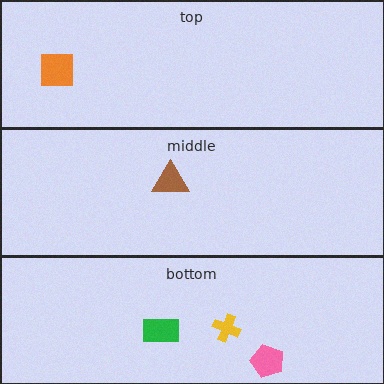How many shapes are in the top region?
1.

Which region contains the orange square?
The top region.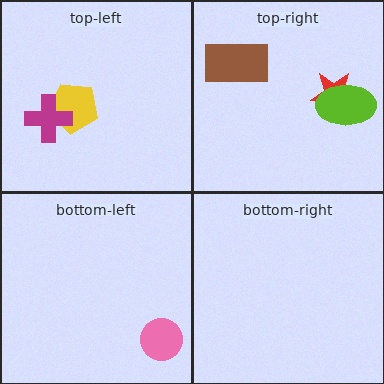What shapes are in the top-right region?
The brown rectangle, the red star, the lime ellipse.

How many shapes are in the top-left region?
2.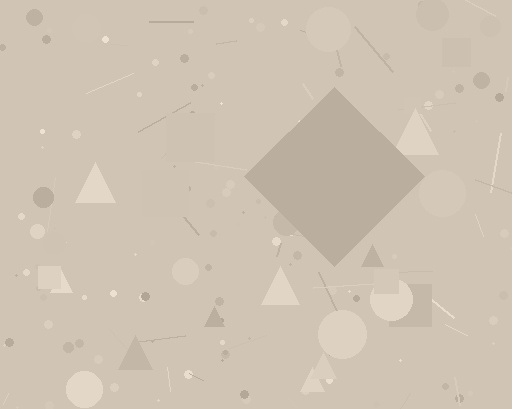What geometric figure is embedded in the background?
A diamond is embedded in the background.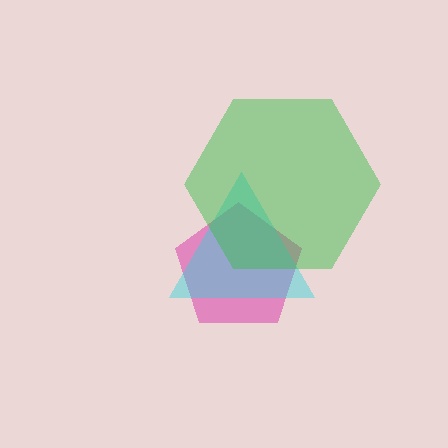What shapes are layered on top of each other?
The layered shapes are: a pink pentagon, a cyan triangle, a green hexagon.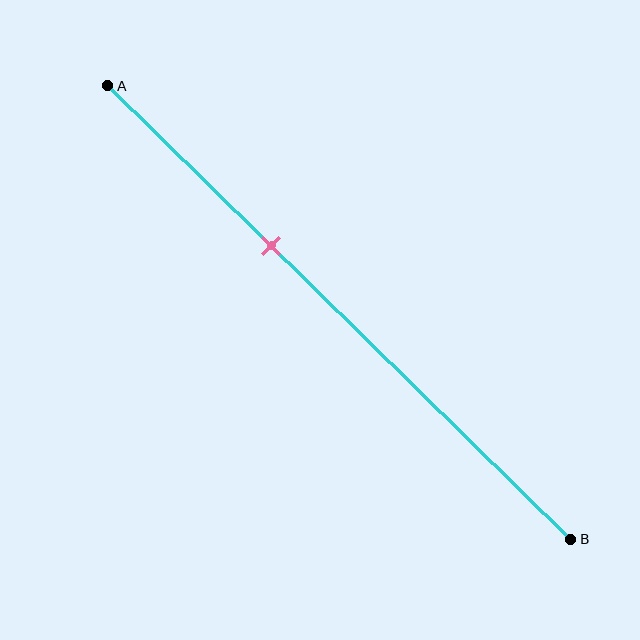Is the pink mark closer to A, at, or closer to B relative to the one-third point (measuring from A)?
The pink mark is approximately at the one-third point of segment AB.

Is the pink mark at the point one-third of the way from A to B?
Yes, the mark is approximately at the one-third point.